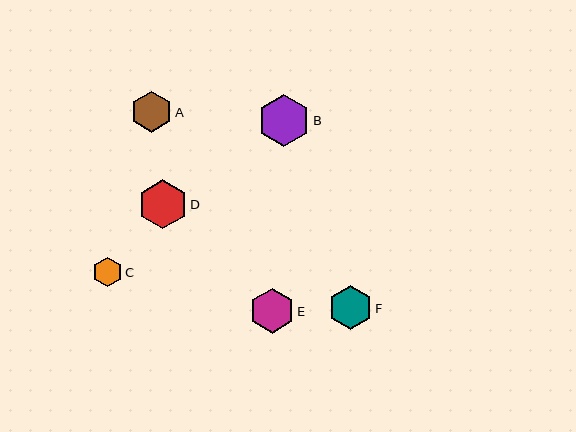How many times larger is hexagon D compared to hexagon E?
Hexagon D is approximately 1.1 times the size of hexagon E.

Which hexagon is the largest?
Hexagon B is the largest with a size of approximately 52 pixels.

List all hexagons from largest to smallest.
From largest to smallest: B, D, E, F, A, C.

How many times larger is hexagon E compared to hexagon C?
Hexagon E is approximately 1.5 times the size of hexagon C.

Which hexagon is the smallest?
Hexagon C is the smallest with a size of approximately 30 pixels.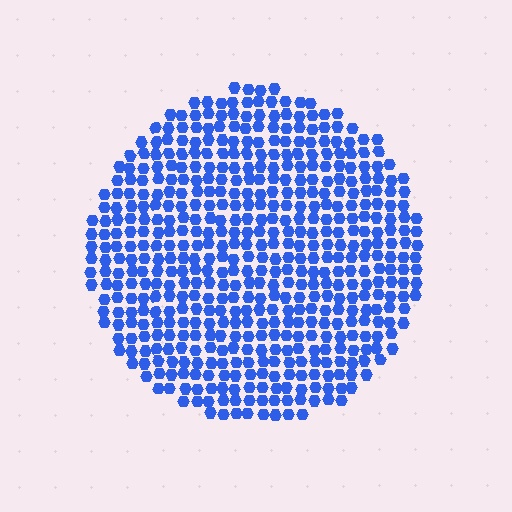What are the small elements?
The small elements are hexagons.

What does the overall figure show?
The overall figure shows a circle.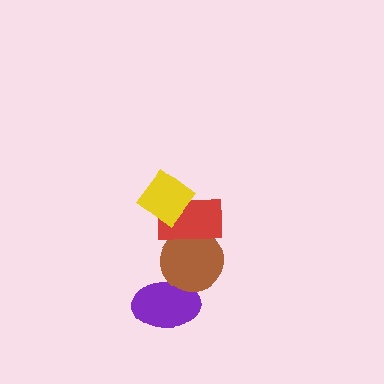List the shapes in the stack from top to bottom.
From top to bottom: the yellow diamond, the red rectangle, the brown circle, the purple ellipse.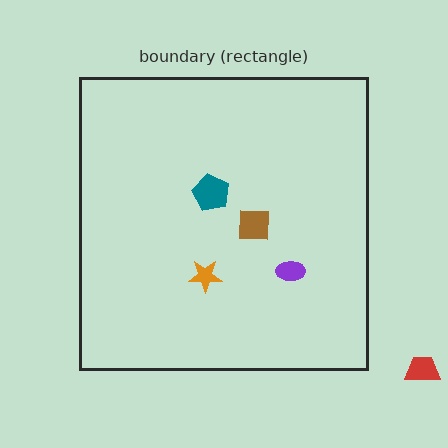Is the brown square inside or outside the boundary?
Inside.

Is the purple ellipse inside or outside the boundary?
Inside.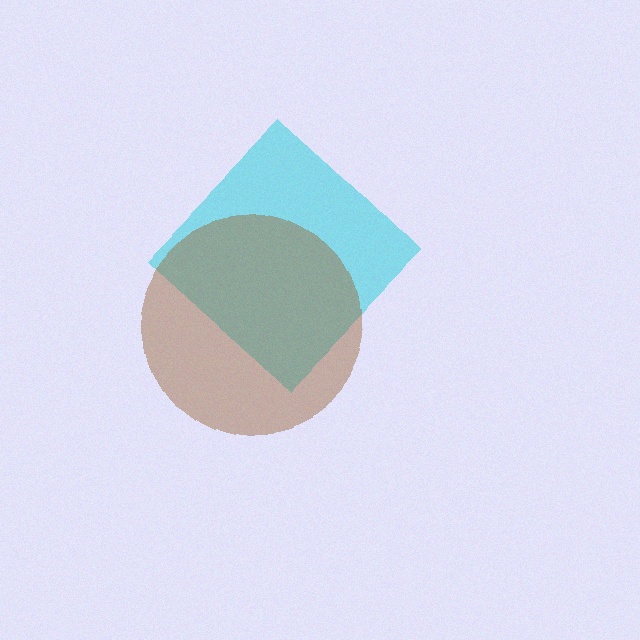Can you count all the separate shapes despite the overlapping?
Yes, there are 2 separate shapes.